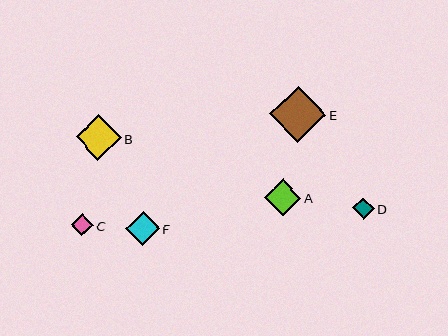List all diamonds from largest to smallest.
From largest to smallest: E, B, A, F, C, D.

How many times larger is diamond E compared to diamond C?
Diamond E is approximately 2.5 times the size of diamond C.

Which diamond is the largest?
Diamond E is the largest with a size of approximately 56 pixels.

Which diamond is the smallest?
Diamond D is the smallest with a size of approximately 22 pixels.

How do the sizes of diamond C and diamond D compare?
Diamond C and diamond D are approximately the same size.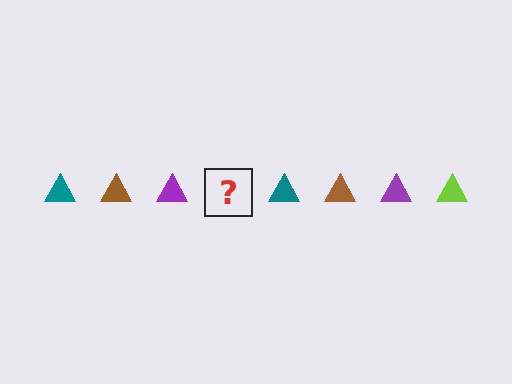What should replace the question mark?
The question mark should be replaced with a lime triangle.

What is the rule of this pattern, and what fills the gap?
The rule is that the pattern cycles through teal, brown, purple, lime triangles. The gap should be filled with a lime triangle.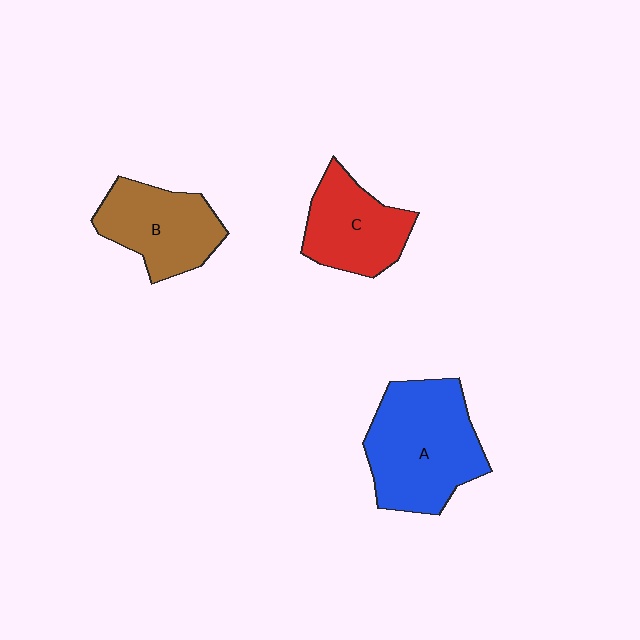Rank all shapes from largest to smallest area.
From largest to smallest: A (blue), B (brown), C (red).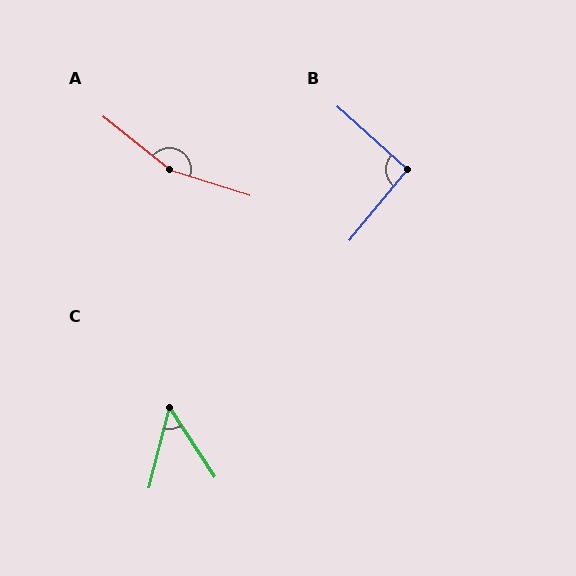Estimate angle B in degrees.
Approximately 93 degrees.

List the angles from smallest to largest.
C (48°), B (93°), A (159°).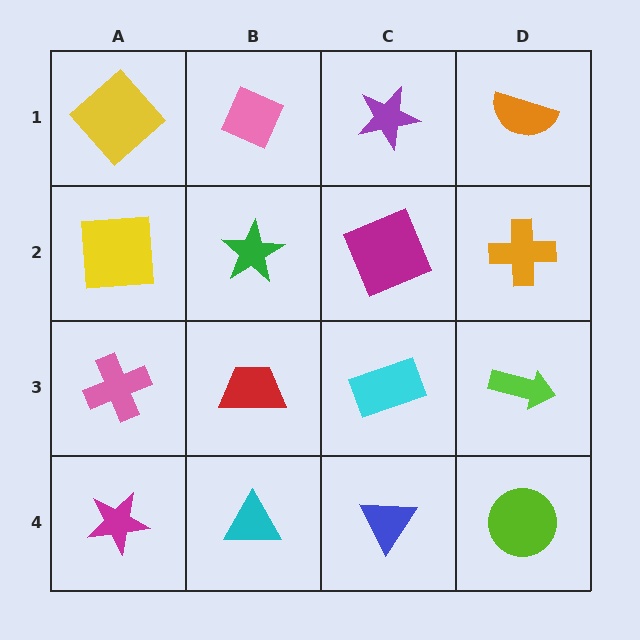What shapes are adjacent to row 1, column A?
A yellow square (row 2, column A), a pink diamond (row 1, column B).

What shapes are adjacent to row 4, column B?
A red trapezoid (row 3, column B), a magenta star (row 4, column A), a blue triangle (row 4, column C).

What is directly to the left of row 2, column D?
A magenta square.